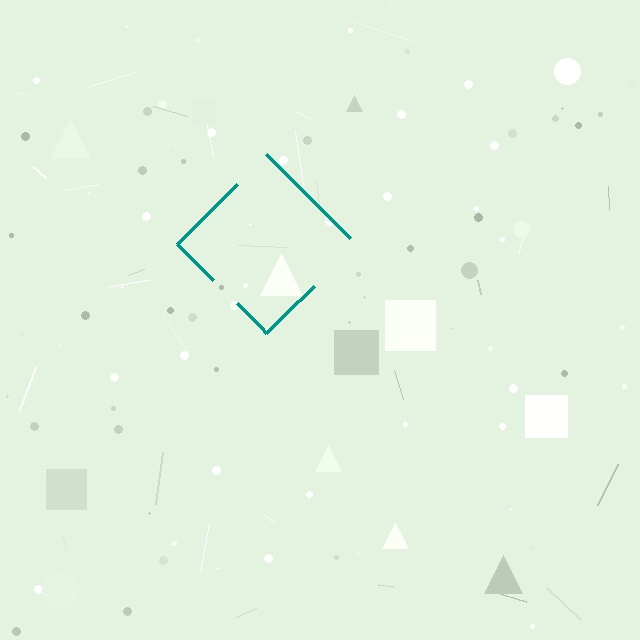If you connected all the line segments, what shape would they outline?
They would outline a diamond.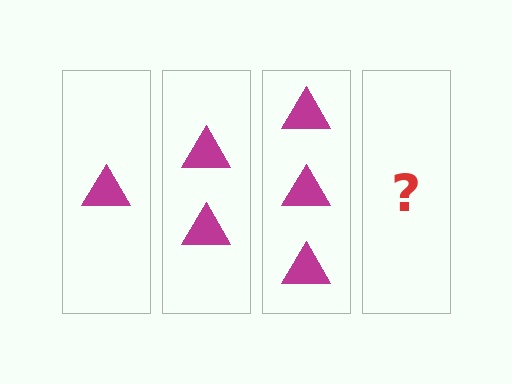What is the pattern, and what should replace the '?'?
The pattern is that each step adds one more triangle. The '?' should be 4 triangles.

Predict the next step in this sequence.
The next step is 4 triangles.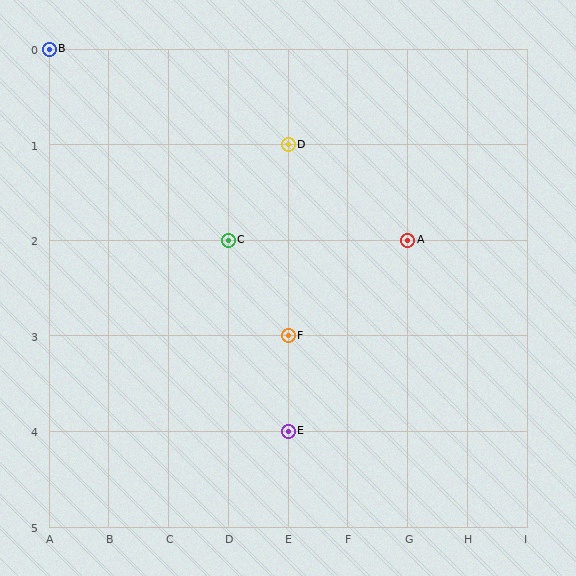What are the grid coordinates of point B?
Point B is at grid coordinates (A, 0).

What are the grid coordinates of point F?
Point F is at grid coordinates (E, 3).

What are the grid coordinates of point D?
Point D is at grid coordinates (E, 1).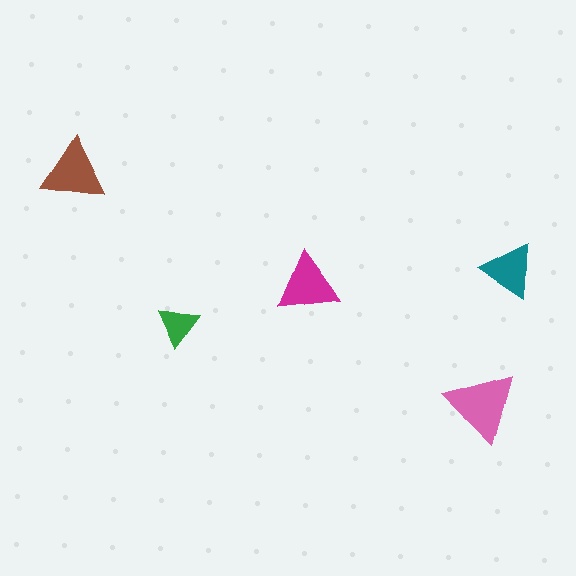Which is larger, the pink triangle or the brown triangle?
The pink one.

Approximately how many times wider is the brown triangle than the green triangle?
About 1.5 times wider.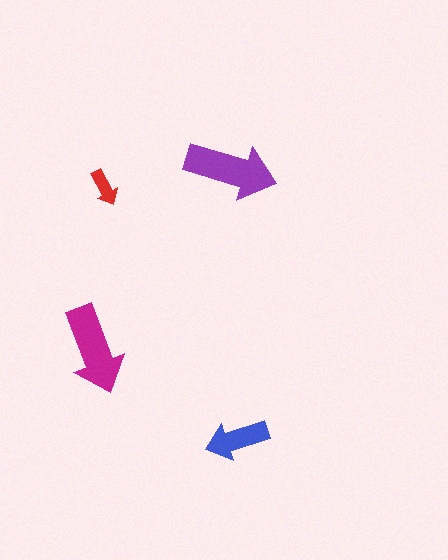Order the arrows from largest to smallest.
the purple one, the magenta one, the blue one, the red one.